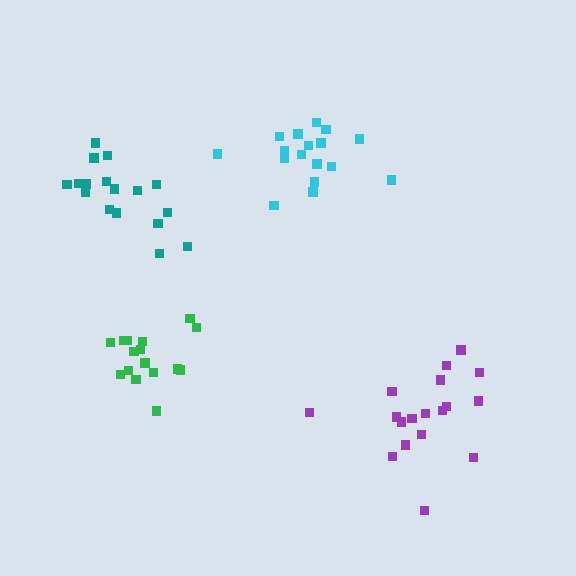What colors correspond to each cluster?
The clusters are colored: green, purple, cyan, teal.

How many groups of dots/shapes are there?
There are 4 groups.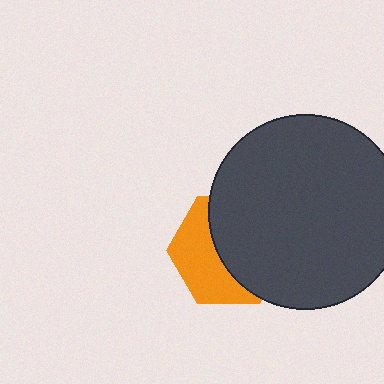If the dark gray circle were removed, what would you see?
You would see the complete orange hexagon.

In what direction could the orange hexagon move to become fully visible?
The orange hexagon could move left. That would shift it out from behind the dark gray circle entirely.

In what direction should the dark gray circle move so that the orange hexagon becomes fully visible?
The dark gray circle should move right. That is the shortest direction to clear the overlap and leave the orange hexagon fully visible.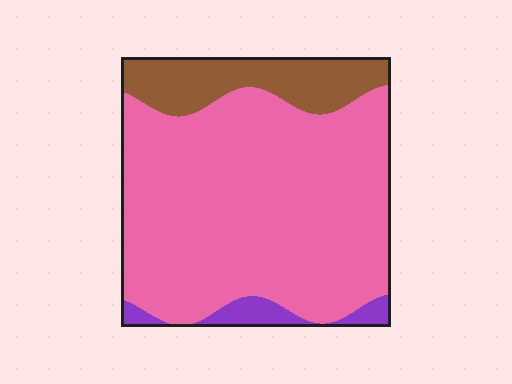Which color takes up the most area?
Pink, at roughly 75%.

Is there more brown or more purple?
Brown.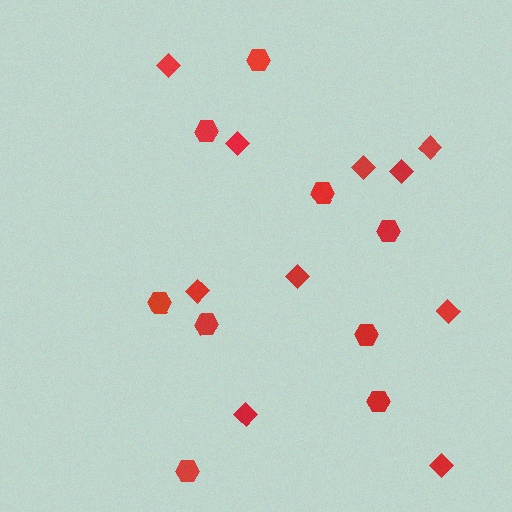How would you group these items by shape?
There are 2 groups: one group of diamonds (10) and one group of hexagons (9).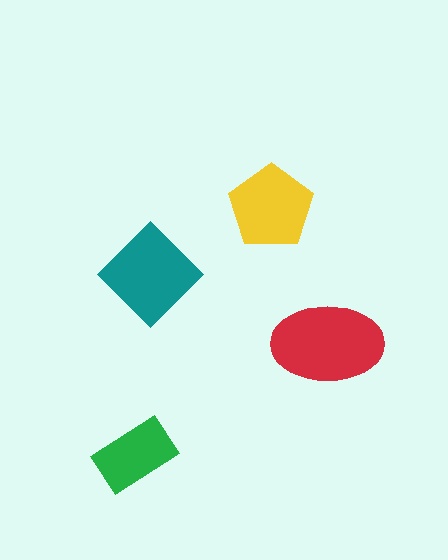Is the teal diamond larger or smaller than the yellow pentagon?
Larger.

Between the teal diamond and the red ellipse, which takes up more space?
The red ellipse.